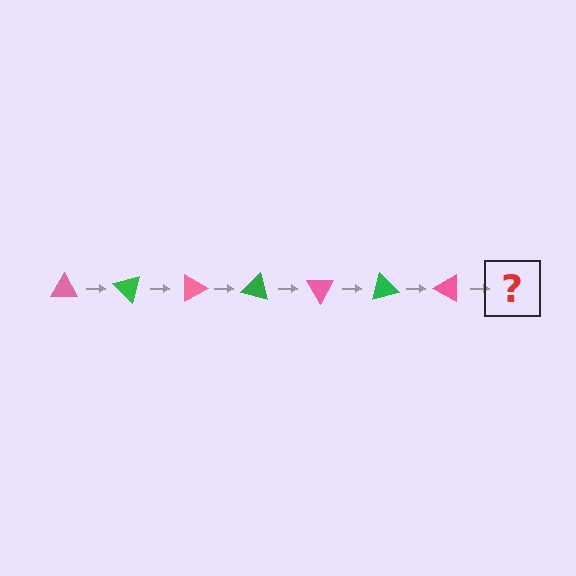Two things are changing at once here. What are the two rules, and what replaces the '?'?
The two rules are that it rotates 45 degrees each step and the color cycles through pink and green. The '?' should be a green triangle, rotated 315 degrees from the start.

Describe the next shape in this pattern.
It should be a green triangle, rotated 315 degrees from the start.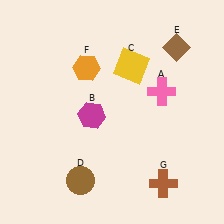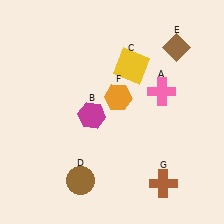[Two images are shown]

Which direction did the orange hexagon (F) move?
The orange hexagon (F) moved right.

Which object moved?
The orange hexagon (F) moved right.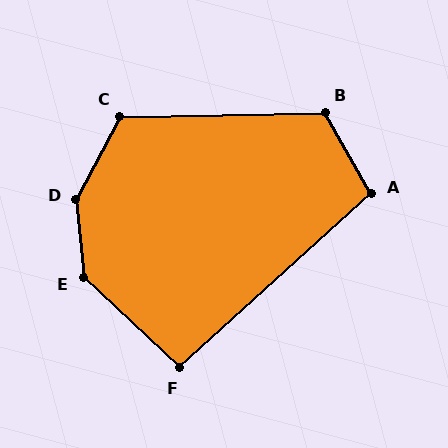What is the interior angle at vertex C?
Approximately 119 degrees (obtuse).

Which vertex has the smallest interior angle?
F, at approximately 95 degrees.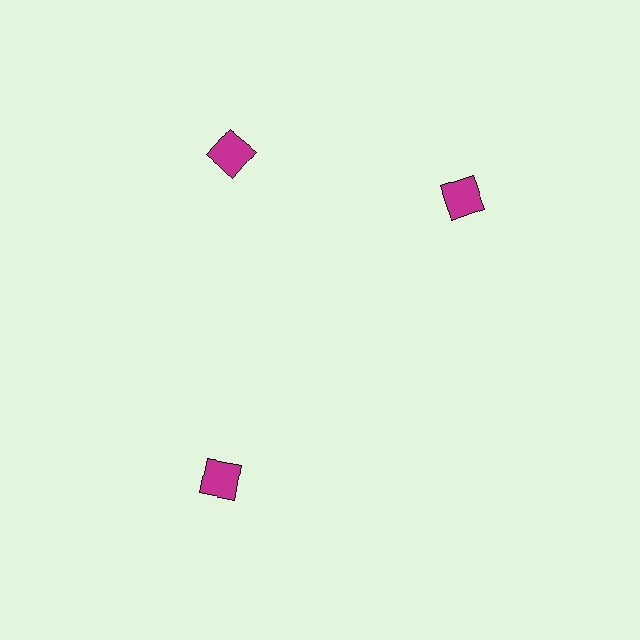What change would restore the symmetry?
The symmetry would be restored by rotating it back into even spacing with its neighbors so that all 3 squares sit at equal angles and equal distance from the center.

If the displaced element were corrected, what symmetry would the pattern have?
It would have 3-fold rotational symmetry — the pattern would map onto itself every 120 degrees.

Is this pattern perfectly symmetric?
No. The 3 magenta squares are arranged in a ring, but one element near the 3 o'clock position is rotated out of alignment along the ring, breaking the 3-fold rotational symmetry.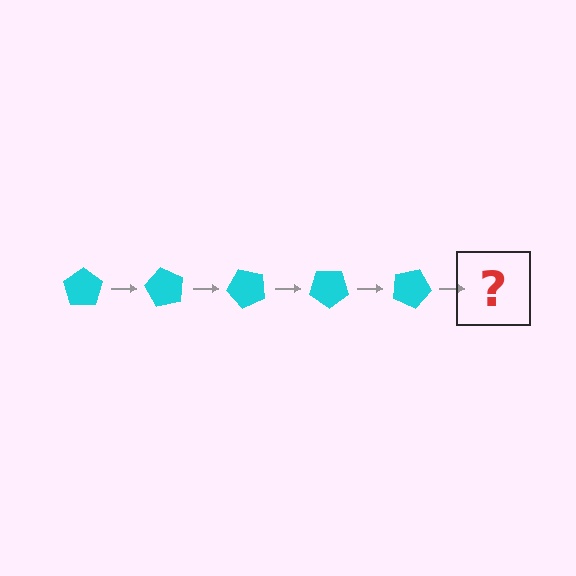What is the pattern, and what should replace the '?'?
The pattern is that the pentagon rotates 60 degrees each step. The '?' should be a cyan pentagon rotated 300 degrees.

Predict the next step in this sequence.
The next step is a cyan pentagon rotated 300 degrees.